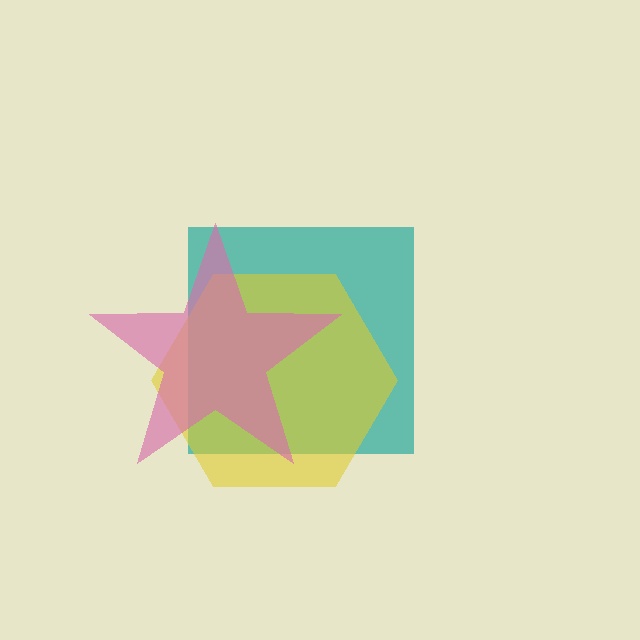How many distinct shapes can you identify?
There are 3 distinct shapes: a teal square, a yellow hexagon, a pink star.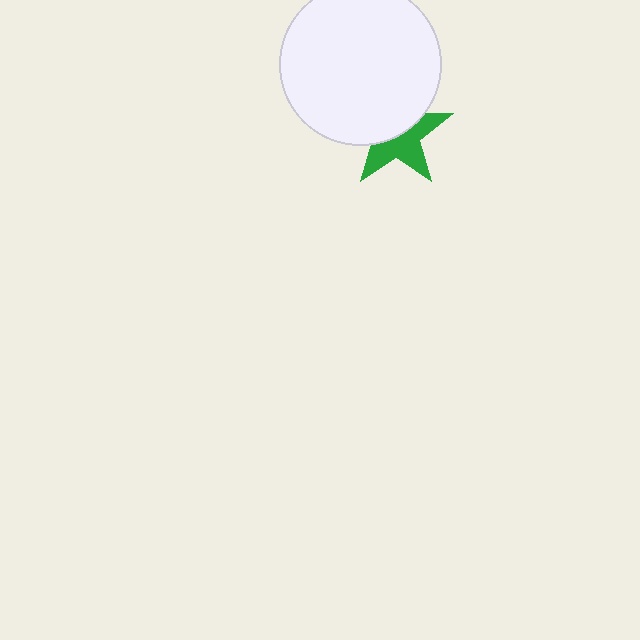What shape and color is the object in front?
The object in front is a white circle.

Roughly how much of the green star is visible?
About half of it is visible (roughly 50%).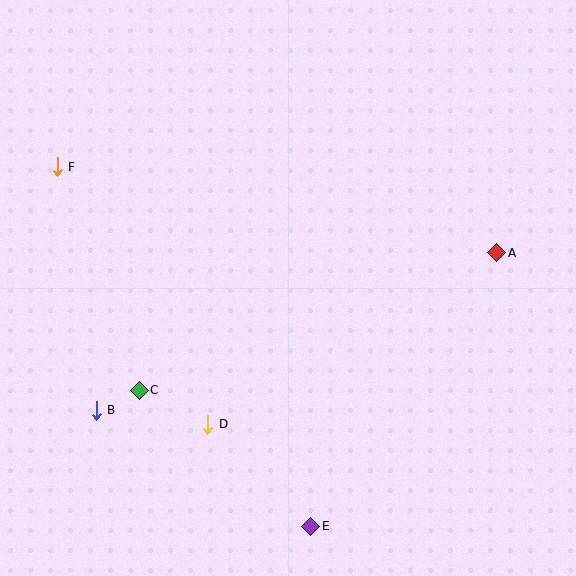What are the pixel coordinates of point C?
Point C is at (139, 390).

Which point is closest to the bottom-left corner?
Point B is closest to the bottom-left corner.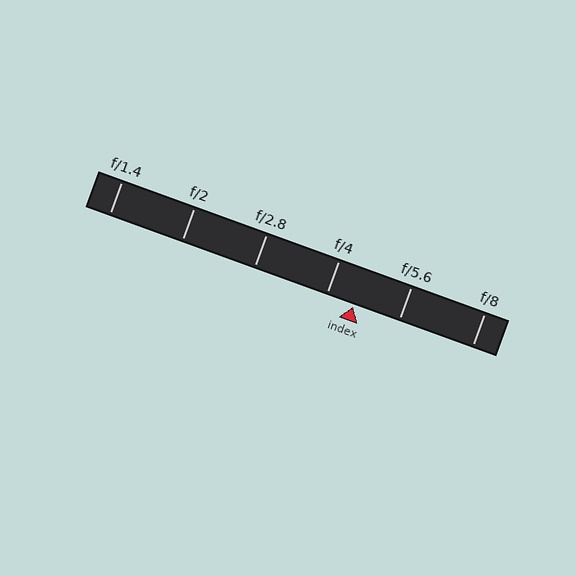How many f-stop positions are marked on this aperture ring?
There are 6 f-stop positions marked.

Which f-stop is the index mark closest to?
The index mark is closest to f/4.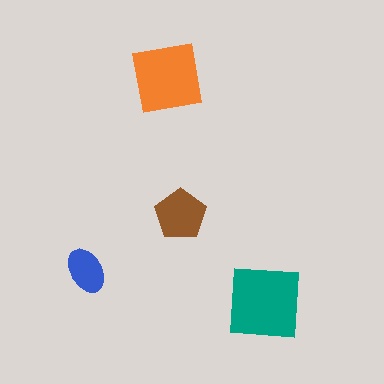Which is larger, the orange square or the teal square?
The teal square.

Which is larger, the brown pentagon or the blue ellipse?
The brown pentagon.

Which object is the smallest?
The blue ellipse.